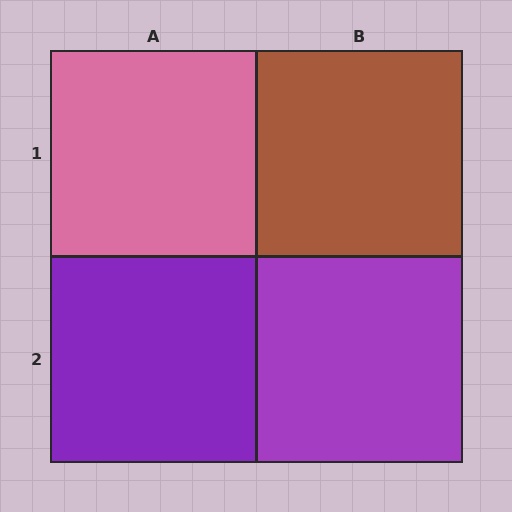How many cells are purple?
2 cells are purple.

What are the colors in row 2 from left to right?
Purple, purple.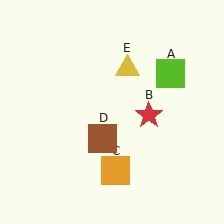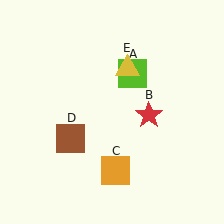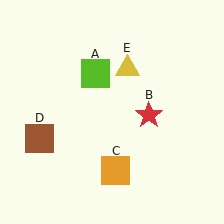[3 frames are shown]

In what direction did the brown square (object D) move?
The brown square (object D) moved left.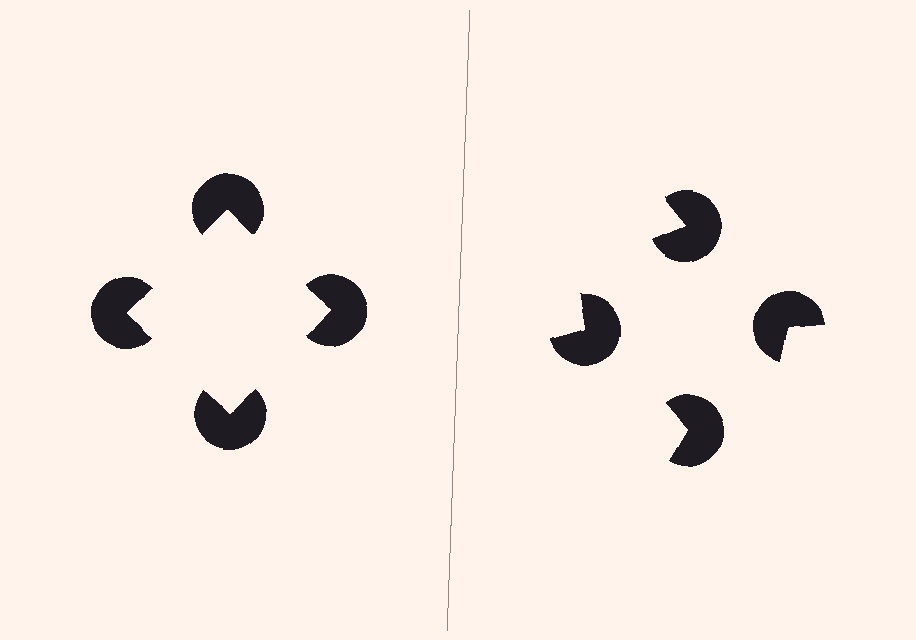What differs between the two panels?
The pac-man discs are positioned identically on both sides; only the wedge orientations differ. On the left they align to a square; on the right they are misaligned.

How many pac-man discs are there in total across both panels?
8 — 4 on each side.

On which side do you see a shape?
An illusory square appears on the left side. On the right side the wedge cuts are rotated, so no coherent shape forms.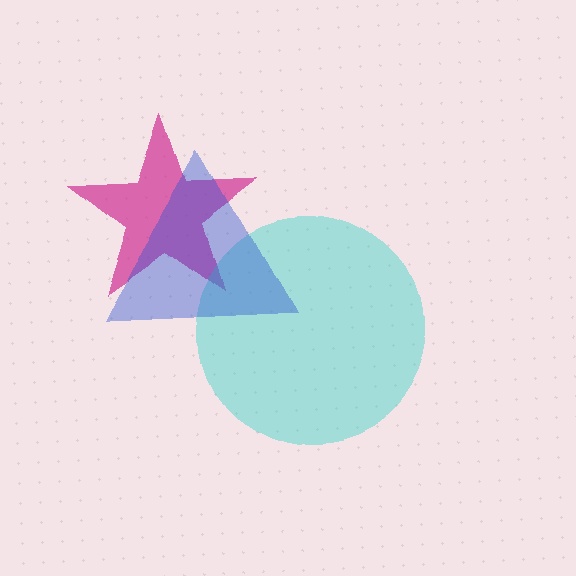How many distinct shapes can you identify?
There are 3 distinct shapes: a magenta star, a cyan circle, a blue triangle.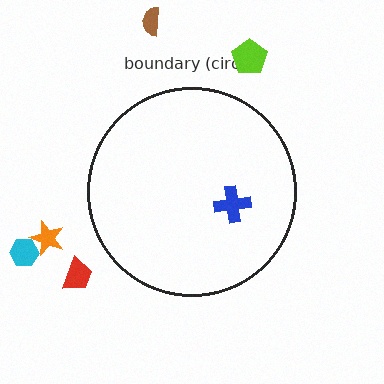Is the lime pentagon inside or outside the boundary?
Outside.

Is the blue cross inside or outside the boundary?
Inside.